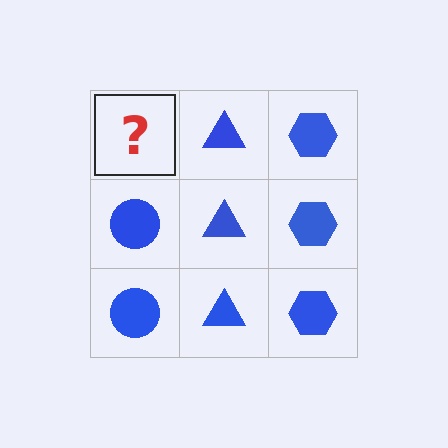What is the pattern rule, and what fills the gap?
The rule is that each column has a consistent shape. The gap should be filled with a blue circle.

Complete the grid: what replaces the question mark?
The question mark should be replaced with a blue circle.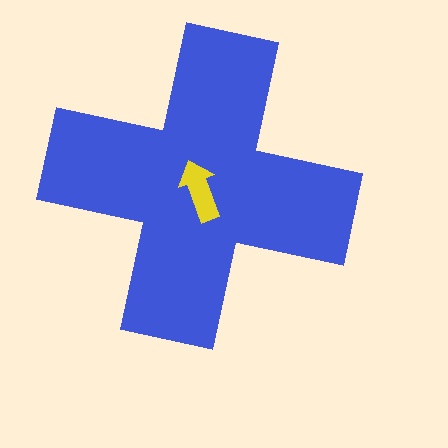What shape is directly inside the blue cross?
The yellow arrow.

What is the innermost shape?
The yellow arrow.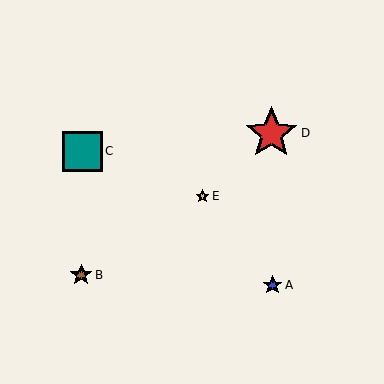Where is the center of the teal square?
The center of the teal square is at (82, 151).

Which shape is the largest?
The red star (labeled D) is the largest.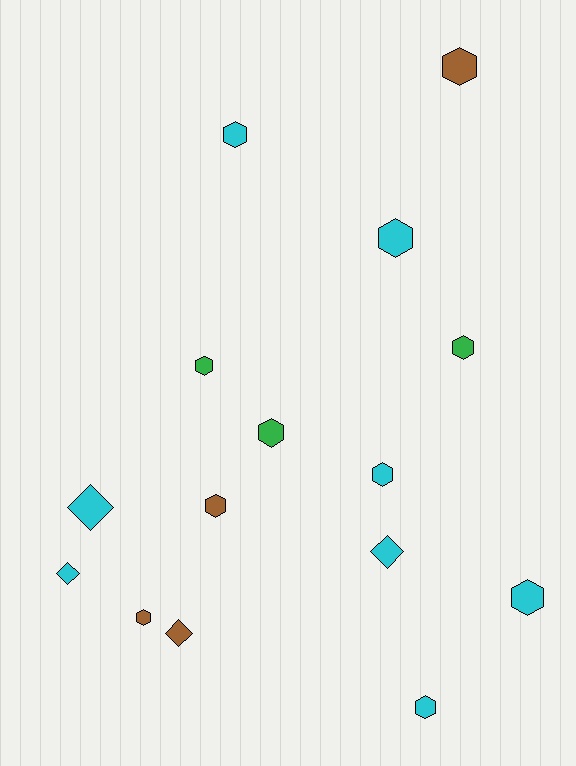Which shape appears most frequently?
Hexagon, with 11 objects.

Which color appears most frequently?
Cyan, with 8 objects.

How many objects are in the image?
There are 15 objects.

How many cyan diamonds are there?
There are 3 cyan diamonds.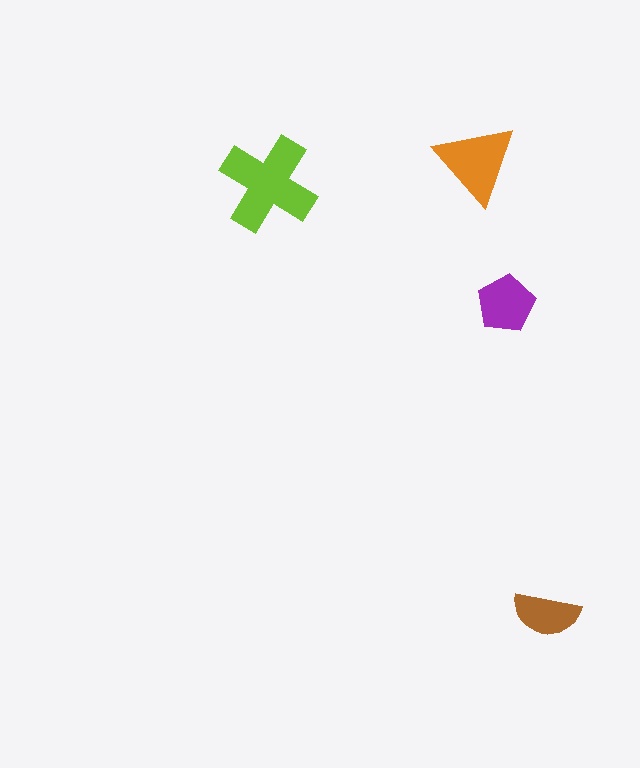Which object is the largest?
The lime cross.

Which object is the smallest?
The brown semicircle.